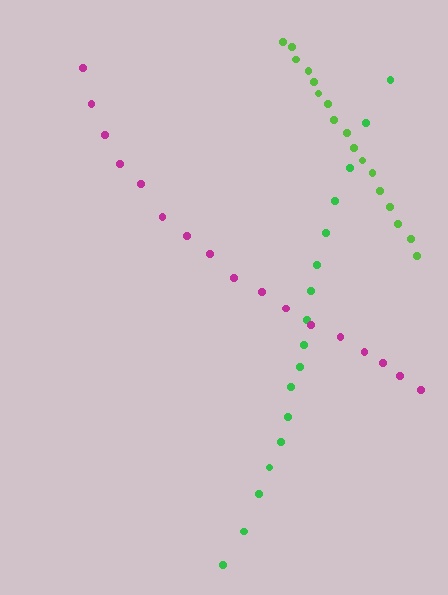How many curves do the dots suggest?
There are 3 distinct paths.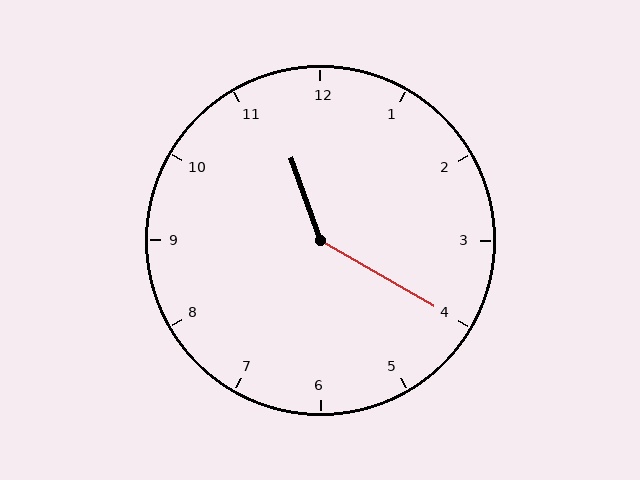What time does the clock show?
11:20.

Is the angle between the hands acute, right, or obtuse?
It is obtuse.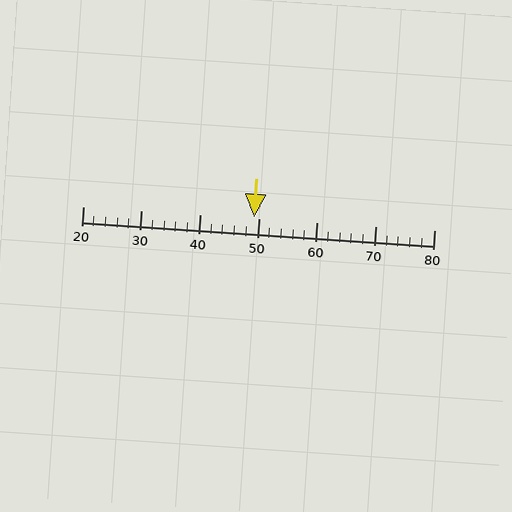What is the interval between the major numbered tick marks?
The major tick marks are spaced 10 units apart.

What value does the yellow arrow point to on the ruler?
The yellow arrow points to approximately 49.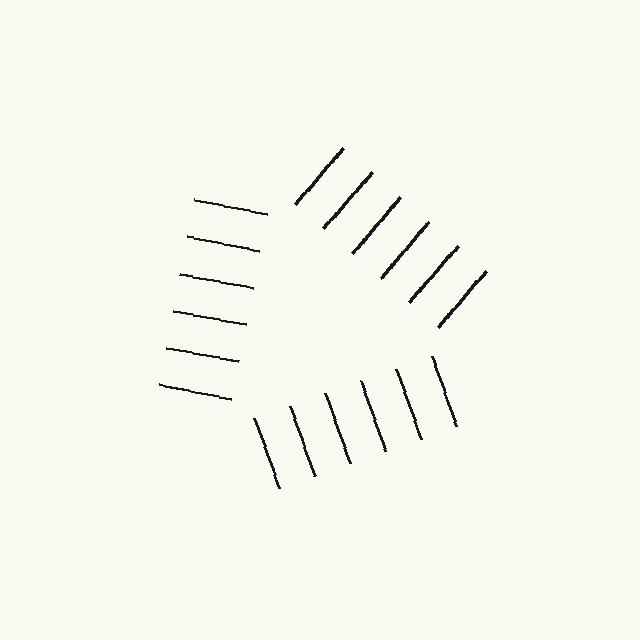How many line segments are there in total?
18 — 6 along each of the 3 edges.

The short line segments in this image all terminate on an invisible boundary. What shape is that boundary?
An illusory triangle — the line segments terminate on its edges but no continuous stroke is drawn.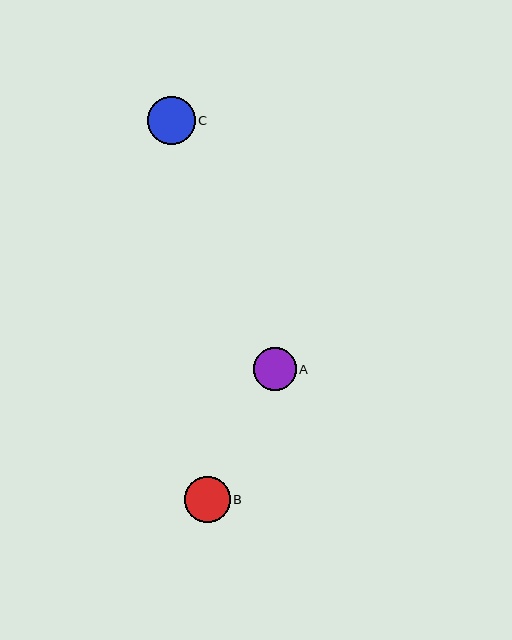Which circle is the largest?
Circle C is the largest with a size of approximately 48 pixels.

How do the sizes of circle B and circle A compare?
Circle B and circle A are approximately the same size.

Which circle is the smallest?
Circle A is the smallest with a size of approximately 43 pixels.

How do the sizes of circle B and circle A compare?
Circle B and circle A are approximately the same size.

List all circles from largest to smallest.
From largest to smallest: C, B, A.